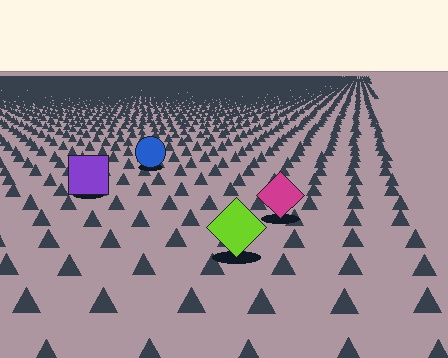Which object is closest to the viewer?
The lime diamond is closest. The texture marks near it are larger and more spread out.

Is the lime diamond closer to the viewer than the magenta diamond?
Yes. The lime diamond is closer — you can tell from the texture gradient: the ground texture is coarser near it.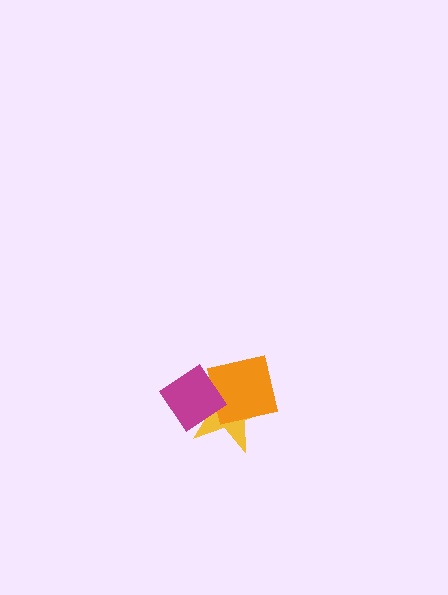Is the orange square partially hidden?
Yes, it is partially covered by another shape.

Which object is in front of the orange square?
The magenta diamond is in front of the orange square.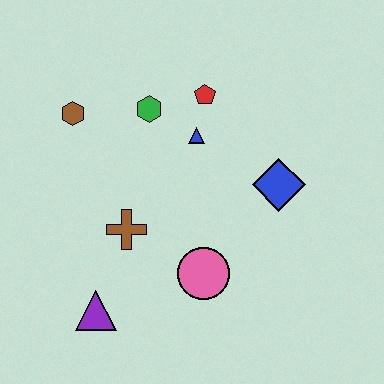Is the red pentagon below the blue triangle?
No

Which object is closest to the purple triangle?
The brown cross is closest to the purple triangle.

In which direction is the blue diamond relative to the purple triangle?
The blue diamond is to the right of the purple triangle.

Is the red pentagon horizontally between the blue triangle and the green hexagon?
No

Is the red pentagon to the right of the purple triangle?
Yes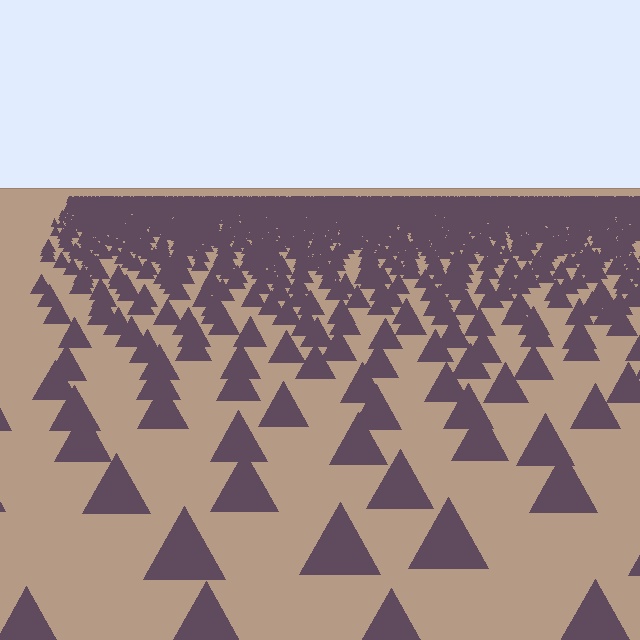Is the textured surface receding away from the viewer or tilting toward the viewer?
The surface is receding away from the viewer. Texture elements get smaller and denser toward the top.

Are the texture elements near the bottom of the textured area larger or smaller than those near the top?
Larger. Near the bottom, elements are closer to the viewer and appear at a bigger on-screen size.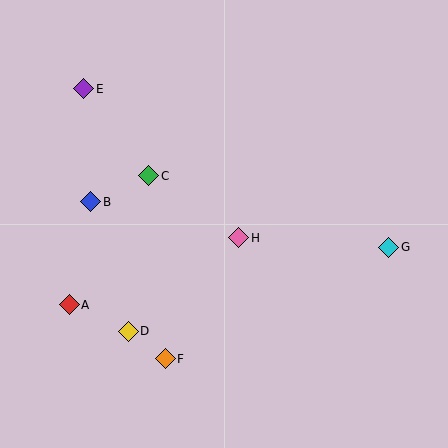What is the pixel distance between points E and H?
The distance between E and H is 215 pixels.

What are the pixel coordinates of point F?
Point F is at (165, 359).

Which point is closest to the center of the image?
Point H at (239, 238) is closest to the center.